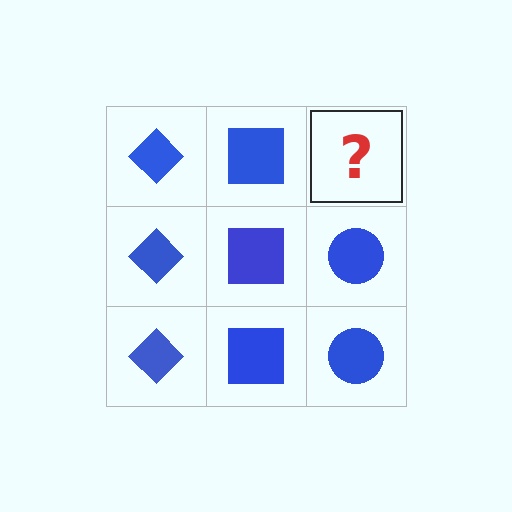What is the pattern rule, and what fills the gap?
The rule is that each column has a consistent shape. The gap should be filled with a blue circle.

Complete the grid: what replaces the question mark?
The question mark should be replaced with a blue circle.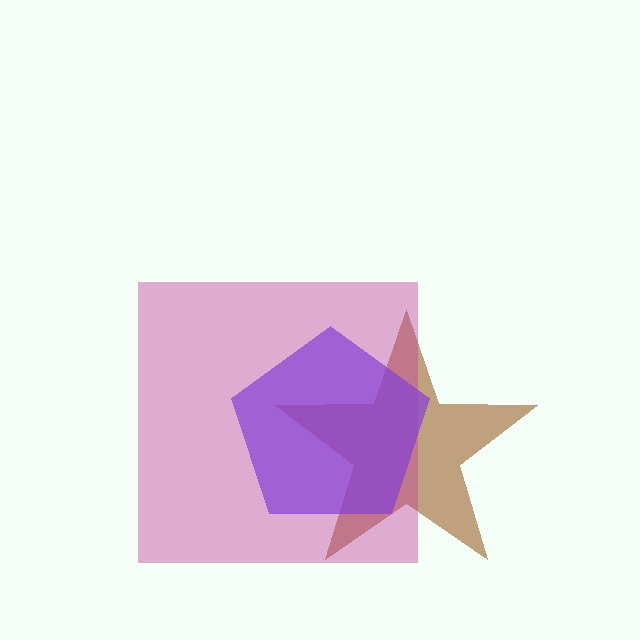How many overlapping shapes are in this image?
There are 3 overlapping shapes in the image.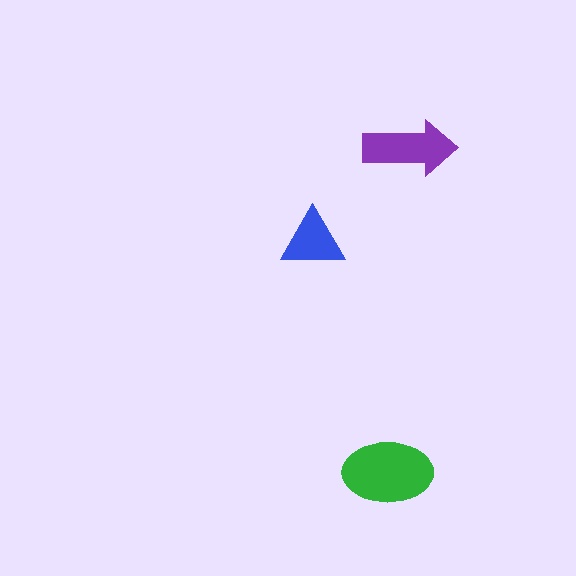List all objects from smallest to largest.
The blue triangle, the purple arrow, the green ellipse.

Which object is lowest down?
The green ellipse is bottommost.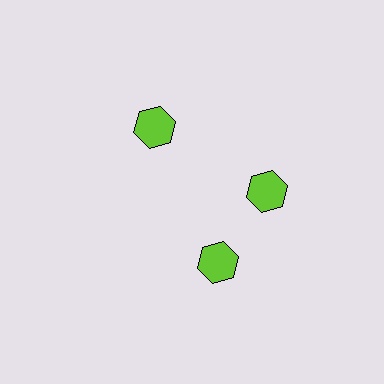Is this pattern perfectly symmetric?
No. The 3 lime hexagons are arranged in a ring, but one element near the 7 o'clock position is rotated out of alignment along the ring, breaking the 3-fold rotational symmetry.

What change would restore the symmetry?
The symmetry would be restored by rotating it back into even spacing with its neighbors so that all 3 hexagons sit at equal angles and equal distance from the center.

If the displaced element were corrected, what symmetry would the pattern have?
It would have 3-fold rotational symmetry — the pattern would map onto itself every 120 degrees.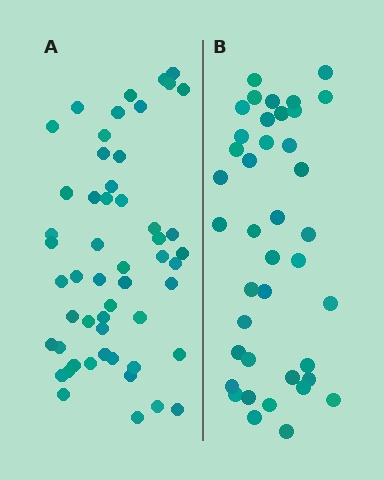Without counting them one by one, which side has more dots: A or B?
Region A (the left region) has more dots.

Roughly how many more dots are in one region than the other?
Region A has approximately 15 more dots than region B.